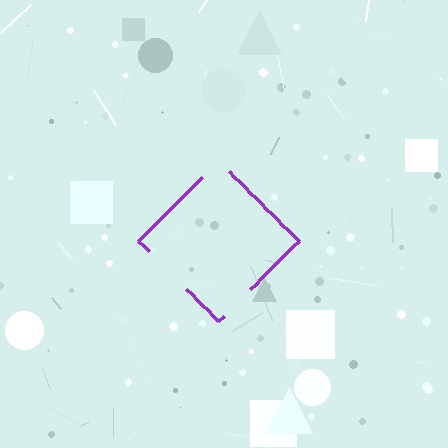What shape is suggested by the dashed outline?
The dashed outline suggests a diamond.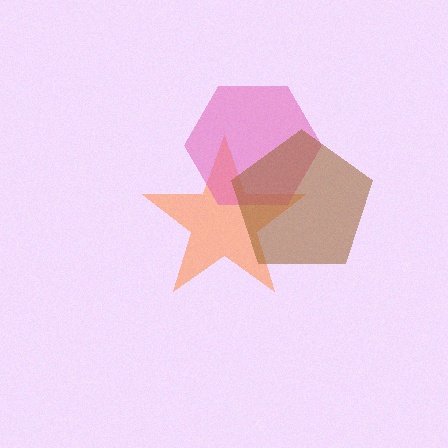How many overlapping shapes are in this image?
There are 3 overlapping shapes in the image.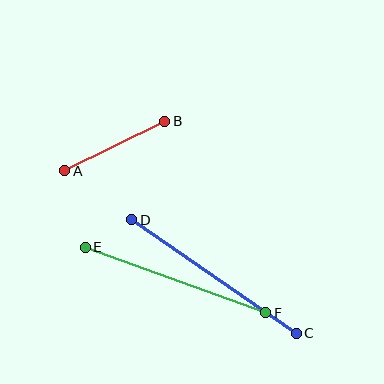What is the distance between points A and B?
The distance is approximately 112 pixels.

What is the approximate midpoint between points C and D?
The midpoint is at approximately (214, 276) pixels.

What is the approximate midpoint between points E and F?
The midpoint is at approximately (175, 280) pixels.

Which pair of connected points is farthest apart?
Points C and D are farthest apart.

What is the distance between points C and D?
The distance is approximately 200 pixels.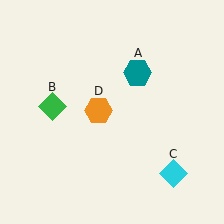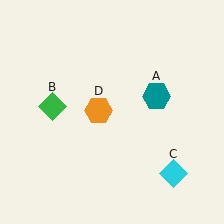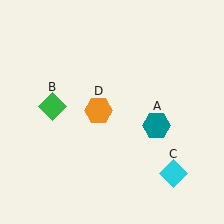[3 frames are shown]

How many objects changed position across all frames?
1 object changed position: teal hexagon (object A).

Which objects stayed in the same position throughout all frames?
Green diamond (object B) and cyan diamond (object C) and orange hexagon (object D) remained stationary.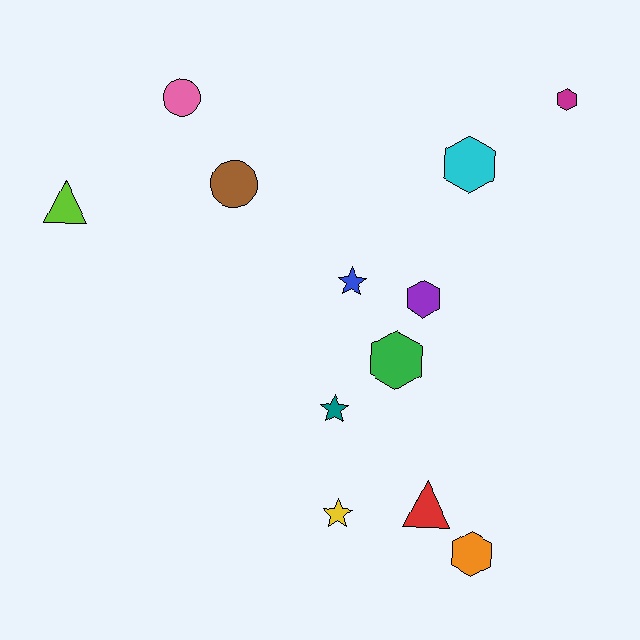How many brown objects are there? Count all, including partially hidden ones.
There is 1 brown object.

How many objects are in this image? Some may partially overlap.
There are 12 objects.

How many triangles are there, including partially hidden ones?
There are 2 triangles.